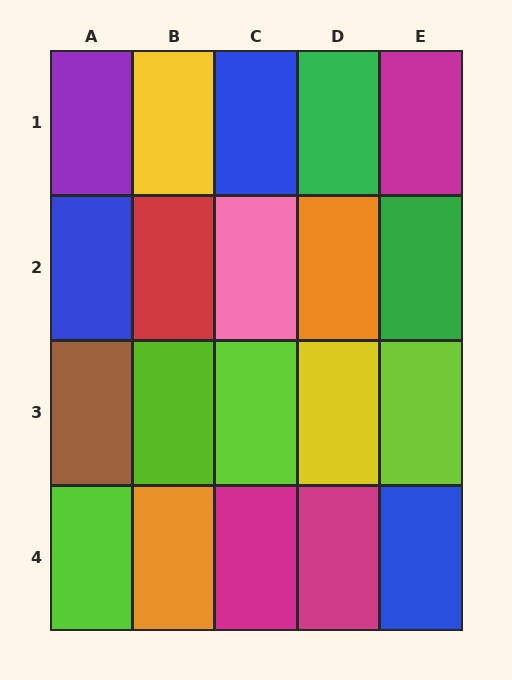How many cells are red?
1 cell is red.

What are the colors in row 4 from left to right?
Lime, orange, magenta, magenta, blue.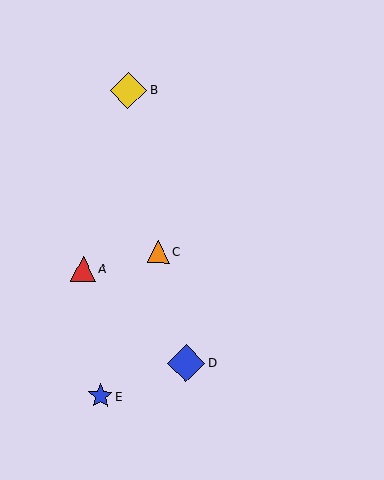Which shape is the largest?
The blue diamond (labeled D) is the largest.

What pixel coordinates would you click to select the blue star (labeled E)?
Click at (101, 396) to select the blue star E.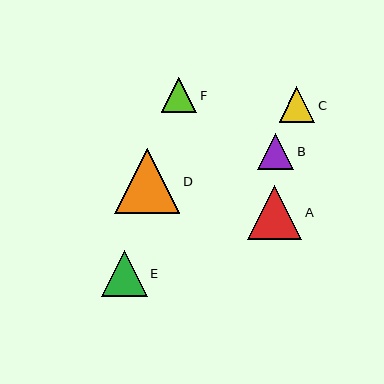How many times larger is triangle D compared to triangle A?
Triangle D is approximately 1.2 times the size of triangle A.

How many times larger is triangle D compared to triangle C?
Triangle D is approximately 1.8 times the size of triangle C.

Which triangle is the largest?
Triangle D is the largest with a size of approximately 65 pixels.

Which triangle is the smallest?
Triangle C is the smallest with a size of approximately 35 pixels.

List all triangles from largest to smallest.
From largest to smallest: D, A, E, B, F, C.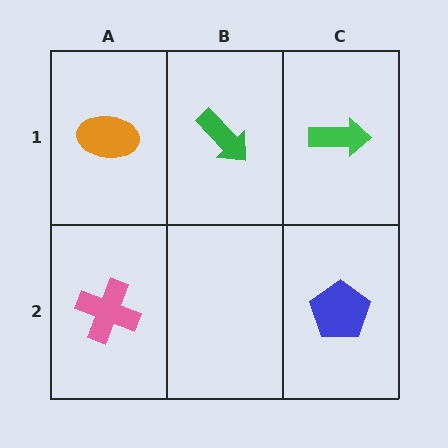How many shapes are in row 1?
3 shapes.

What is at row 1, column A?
An orange ellipse.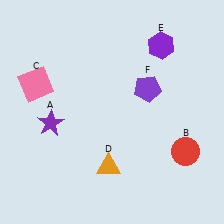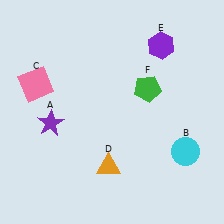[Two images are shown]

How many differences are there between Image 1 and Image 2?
There are 2 differences between the two images.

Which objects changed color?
B changed from red to cyan. F changed from purple to green.